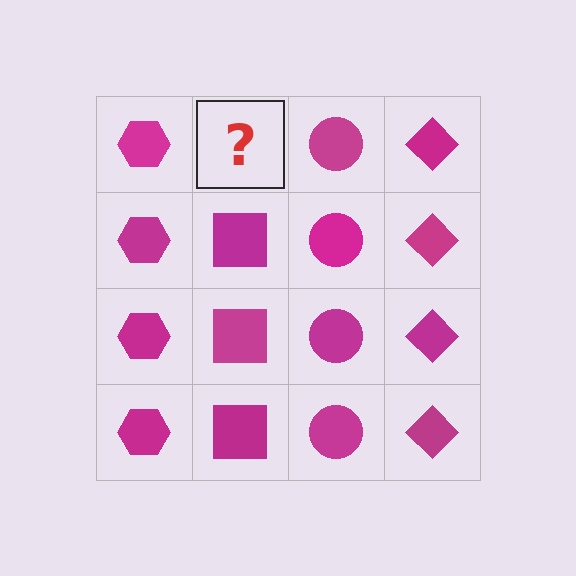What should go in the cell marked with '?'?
The missing cell should contain a magenta square.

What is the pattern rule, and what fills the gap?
The rule is that each column has a consistent shape. The gap should be filled with a magenta square.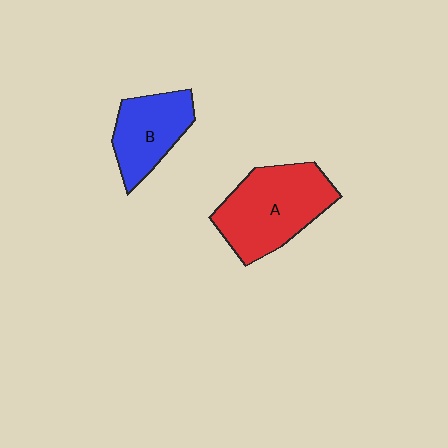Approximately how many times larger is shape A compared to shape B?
Approximately 1.5 times.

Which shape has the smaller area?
Shape B (blue).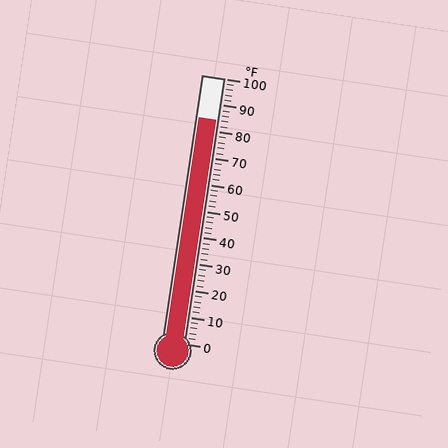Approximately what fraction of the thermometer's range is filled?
The thermometer is filled to approximately 85% of its range.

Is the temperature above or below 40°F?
The temperature is above 40°F.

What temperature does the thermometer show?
The thermometer shows approximately 84°F.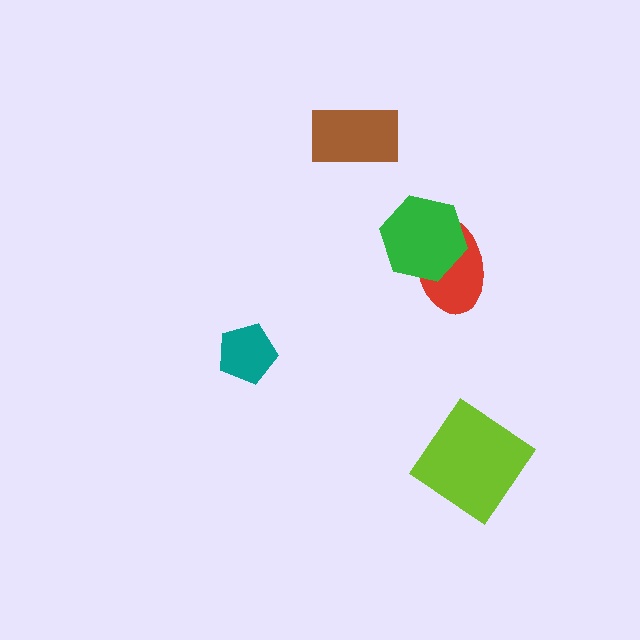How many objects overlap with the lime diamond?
0 objects overlap with the lime diamond.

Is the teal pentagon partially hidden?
No, no other shape covers it.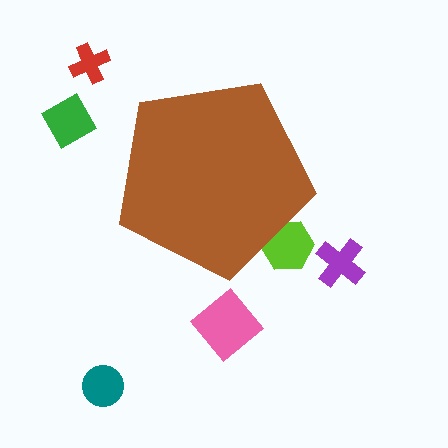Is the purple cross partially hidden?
No, the purple cross is fully visible.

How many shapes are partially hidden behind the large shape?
1 shape is partially hidden.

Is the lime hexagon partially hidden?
Yes, the lime hexagon is partially hidden behind the brown pentagon.